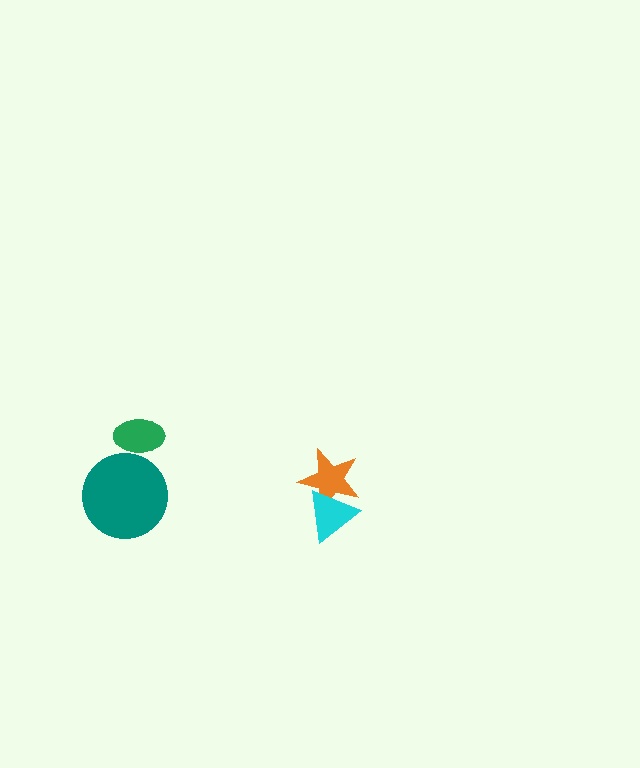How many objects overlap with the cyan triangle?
1 object overlaps with the cyan triangle.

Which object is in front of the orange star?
The cyan triangle is in front of the orange star.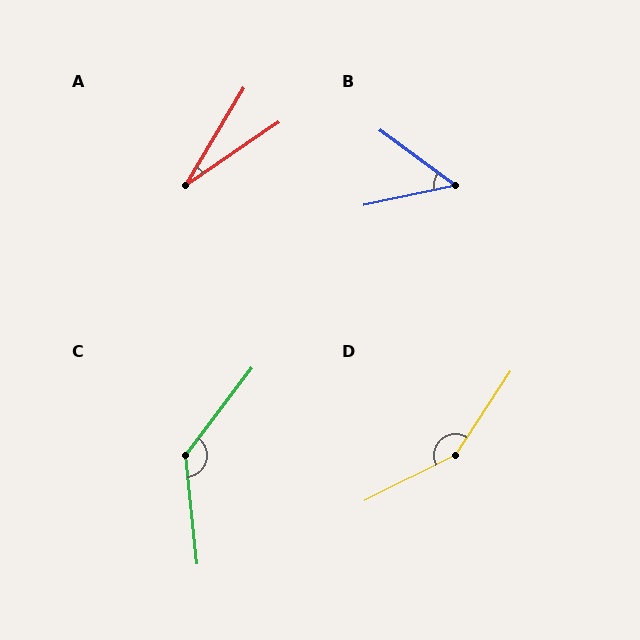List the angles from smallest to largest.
A (25°), B (48°), C (137°), D (150°).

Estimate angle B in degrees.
Approximately 48 degrees.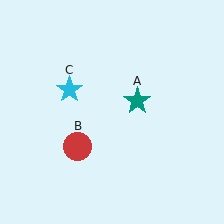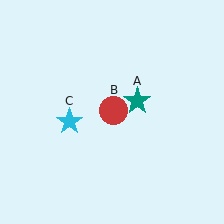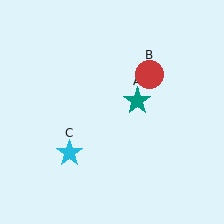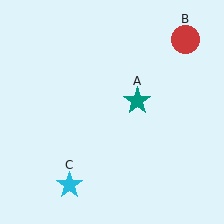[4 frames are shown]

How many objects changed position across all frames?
2 objects changed position: red circle (object B), cyan star (object C).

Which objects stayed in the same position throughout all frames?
Teal star (object A) remained stationary.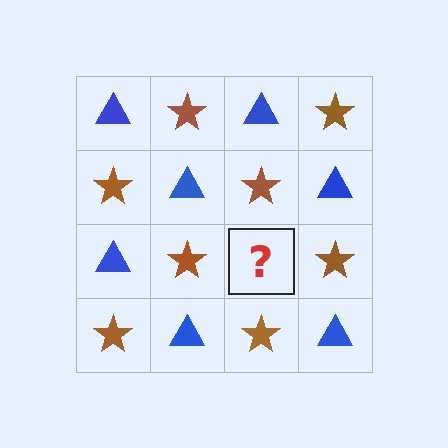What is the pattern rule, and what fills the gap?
The rule is that it alternates blue triangle and brown star in a checkerboard pattern. The gap should be filled with a blue triangle.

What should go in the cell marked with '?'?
The missing cell should contain a blue triangle.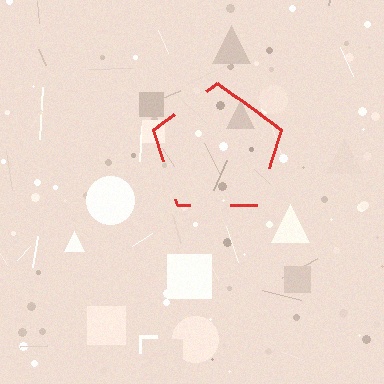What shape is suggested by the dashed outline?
The dashed outline suggests a pentagon.